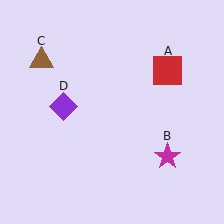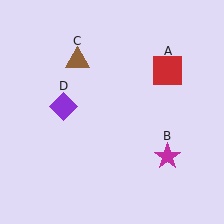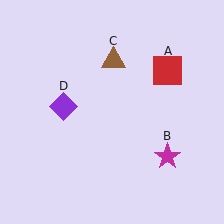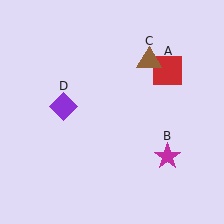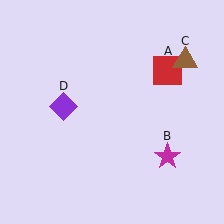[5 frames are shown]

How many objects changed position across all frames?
1 object changed position: brown triangle (object C).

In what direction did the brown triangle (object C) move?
The brown triangle (object C) moved right.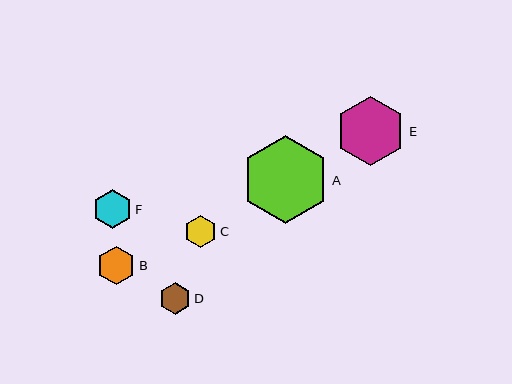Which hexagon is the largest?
Hexagon A is the largest with a size of approximately 88 pixels.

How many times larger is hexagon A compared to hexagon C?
Hexagon A is approximately 2.8 times the size of hexagon C.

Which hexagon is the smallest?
Hexagon D is the smallest with a size of approximately 31 pixels.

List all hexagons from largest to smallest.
From largest to smallest: A, E, F, B, C, D.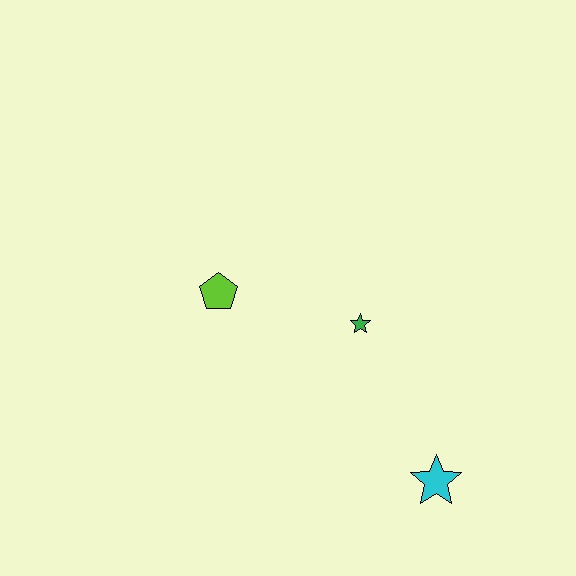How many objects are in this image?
There are 3 objects.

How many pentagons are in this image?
There is 1 pentagon.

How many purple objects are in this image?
There are no purple objects.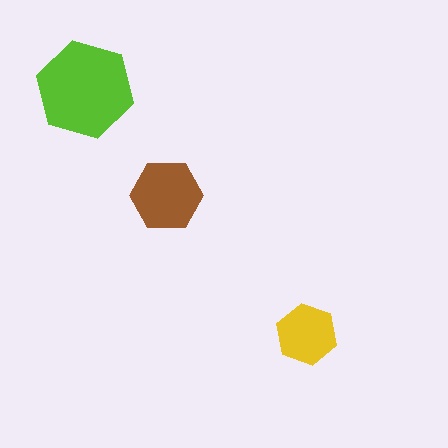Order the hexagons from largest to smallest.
the lime one, the brown one, the yellow one.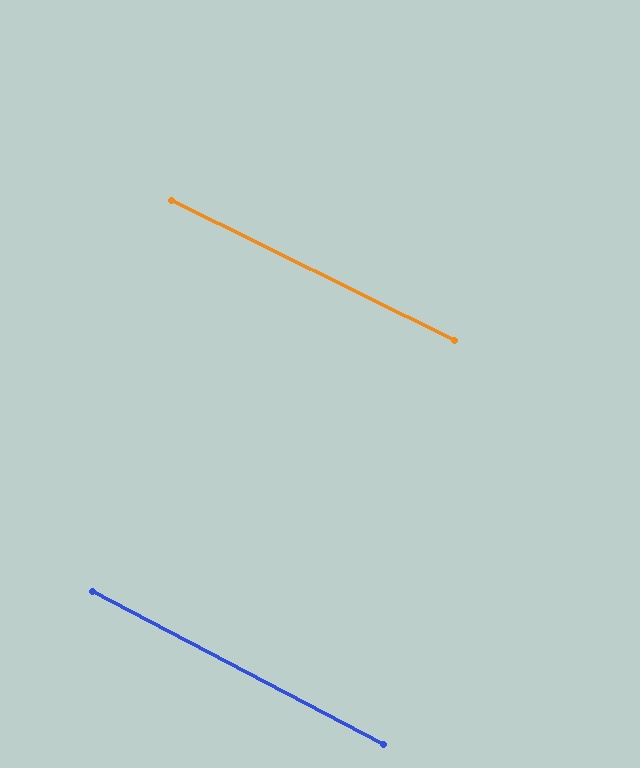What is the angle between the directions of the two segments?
Approximately 2 degrees.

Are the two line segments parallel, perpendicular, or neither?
Parallel — their directions differ by only 1.5°.